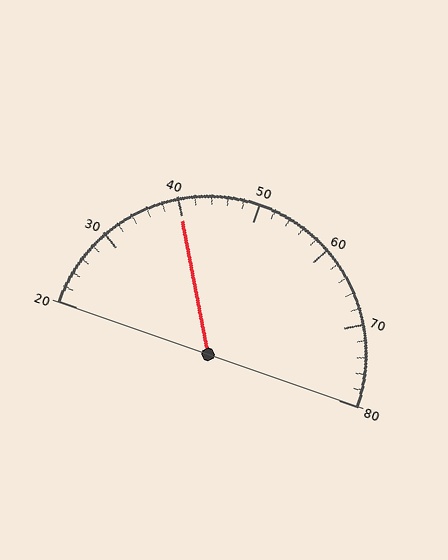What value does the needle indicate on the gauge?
The needle indicates approximately 40.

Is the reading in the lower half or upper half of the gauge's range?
The reading is in the lower half of the range (20 to 80).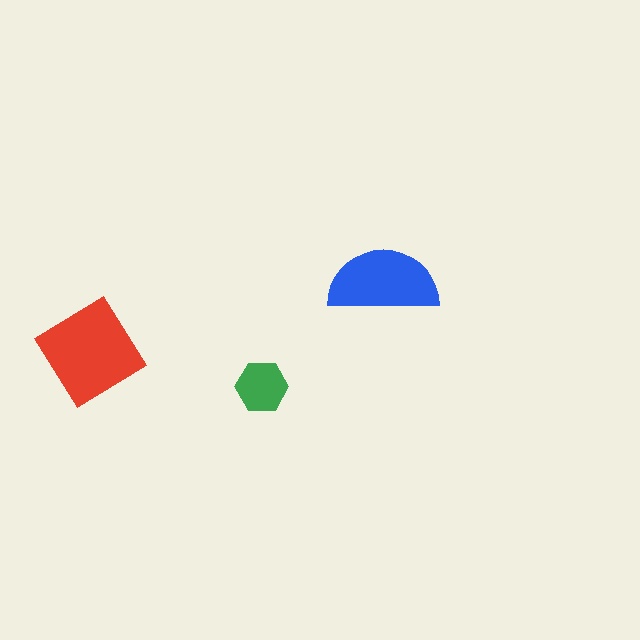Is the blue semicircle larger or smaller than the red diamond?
Smaller.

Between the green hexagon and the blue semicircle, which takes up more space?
The blue semicircle.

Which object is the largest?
The red diamond.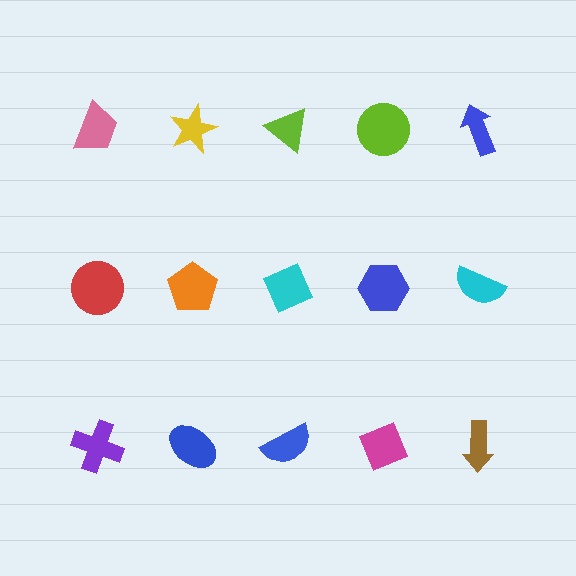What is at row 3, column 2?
A blue ellipse.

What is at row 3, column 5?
A brown arrow.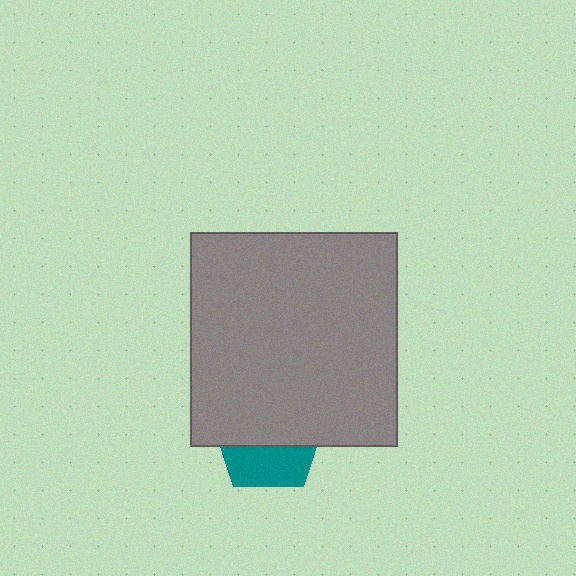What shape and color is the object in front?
The object in front is a gray rectangle.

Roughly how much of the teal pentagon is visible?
A small part of it is visible (roughly 39%).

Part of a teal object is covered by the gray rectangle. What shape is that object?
It is a pentagon.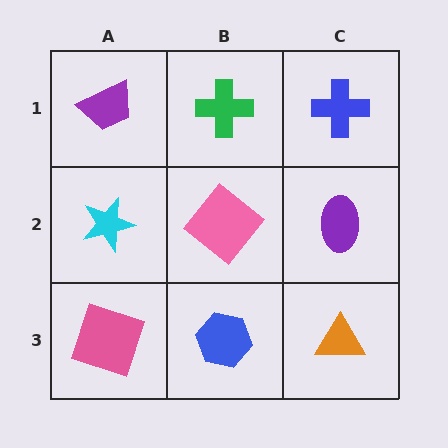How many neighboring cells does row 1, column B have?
3.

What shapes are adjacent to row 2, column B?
A green cross (row 1, column B), a blue hexagon (row 3, column B), a cyan star (row 2, column A), a purple ellipse (row 2, column C).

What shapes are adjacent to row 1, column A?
A cyan star (row 2, column A), a green cross (row 1, column B).